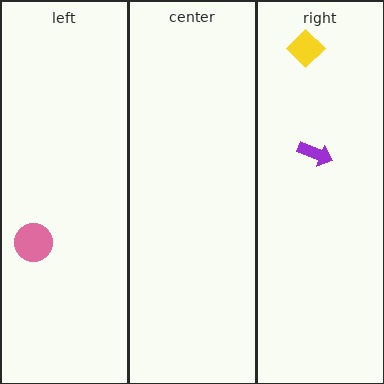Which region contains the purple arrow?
The right region.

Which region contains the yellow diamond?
The right region.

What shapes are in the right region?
The purple arrow, the yellow diamond.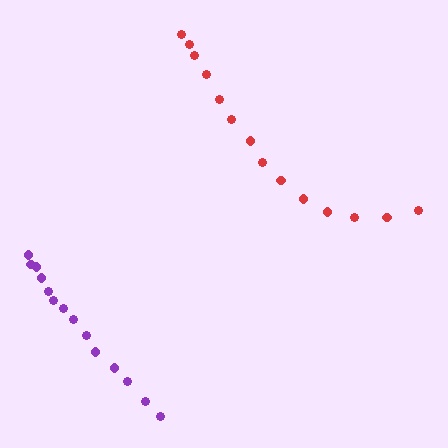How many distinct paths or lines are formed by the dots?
There are 2 distinct paths.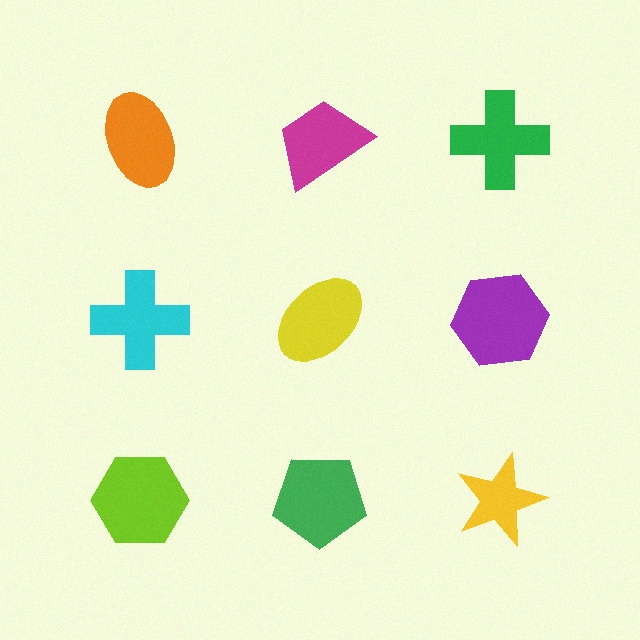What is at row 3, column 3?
A yellow star.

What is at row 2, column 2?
A yellow ellipse.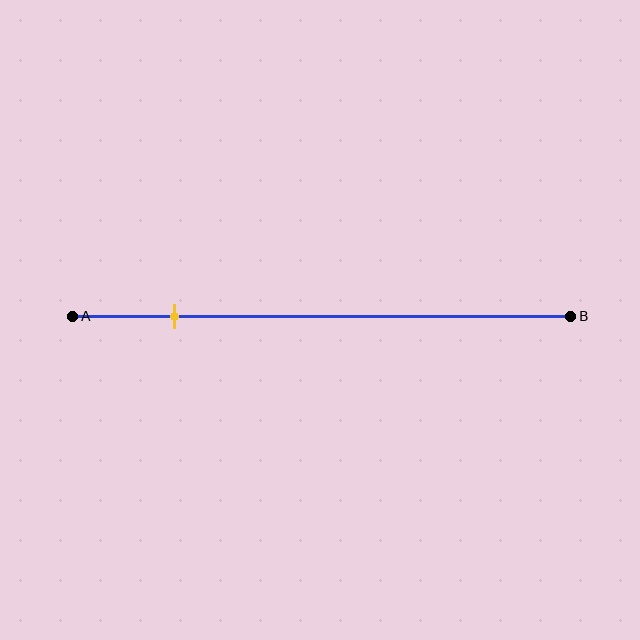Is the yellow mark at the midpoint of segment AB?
No, the mark is at about 20% from A, not at the 50% midpoint.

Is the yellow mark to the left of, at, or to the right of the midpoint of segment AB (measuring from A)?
The yellow mark is to the left of the midpoint of segment AB.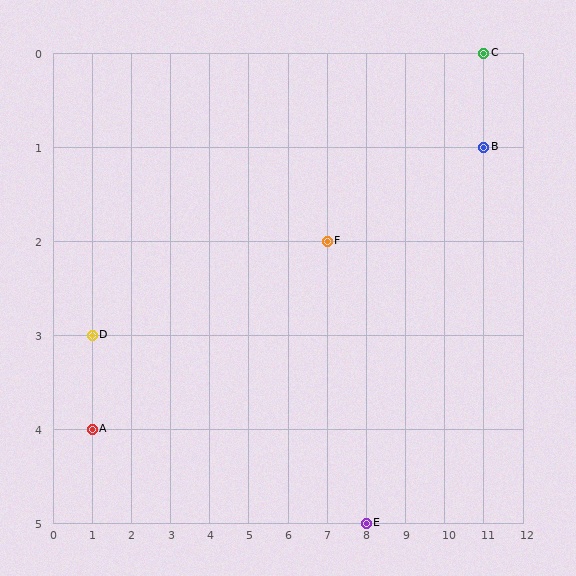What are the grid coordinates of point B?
Point B is at grid coordinates (11, 1).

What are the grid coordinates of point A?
Point A is at grid coordinates (1, 4).